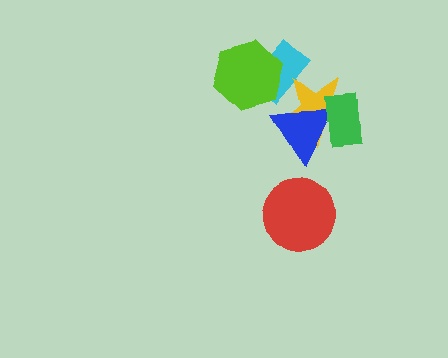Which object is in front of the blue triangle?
The green rectangle is in front of the blue triangle.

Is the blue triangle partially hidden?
Yes, it is partially covered by another shape.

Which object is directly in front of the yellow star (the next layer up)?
The blue triangle is directly in front of the yellow star.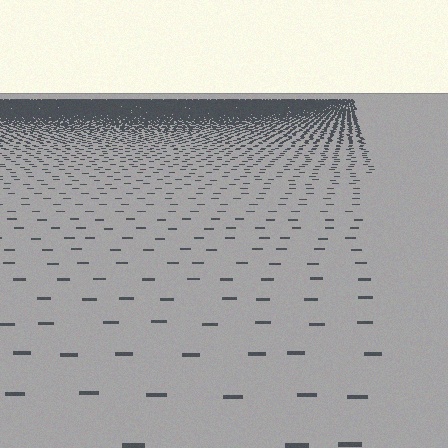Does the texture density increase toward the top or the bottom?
Density increases toward the top.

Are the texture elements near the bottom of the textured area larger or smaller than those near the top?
Larger. Near the bottom, elements are closer to the viewer and appear at a bigger on-screen size.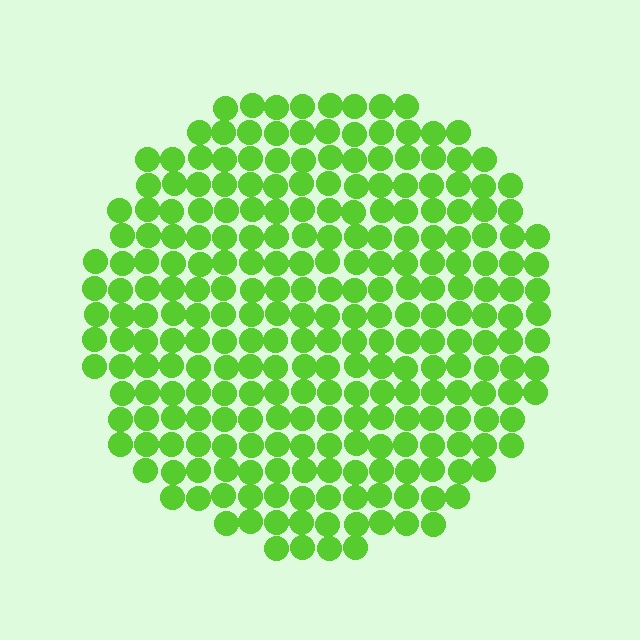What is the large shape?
The large shape is a circle.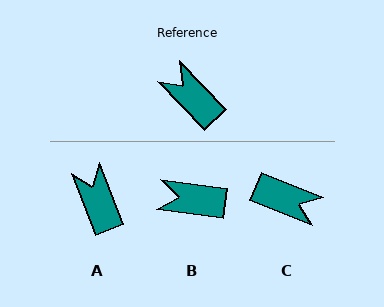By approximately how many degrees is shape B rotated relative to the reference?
Approximately 39 degrees counter-clockwise.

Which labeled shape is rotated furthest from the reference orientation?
C, about 155 degrees away.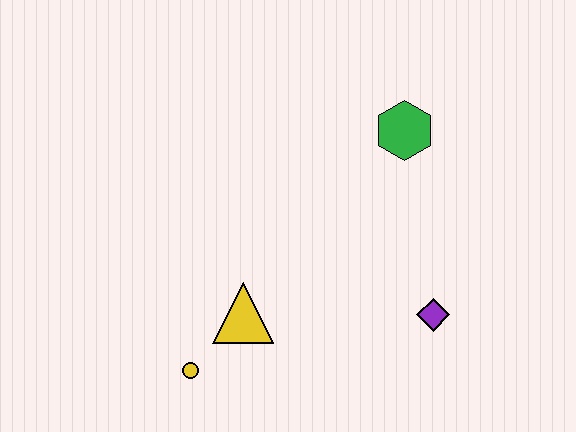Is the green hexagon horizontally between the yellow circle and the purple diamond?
Yes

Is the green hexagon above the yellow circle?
Yes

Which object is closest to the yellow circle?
The yellow triangle is closest to the yellow circle.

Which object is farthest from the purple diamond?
The yellow circle is farthest from the purple diamond.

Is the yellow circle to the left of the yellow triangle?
Yes